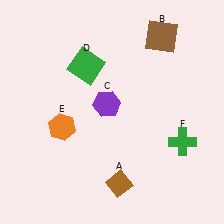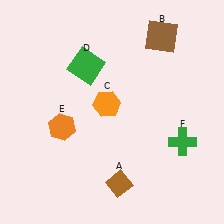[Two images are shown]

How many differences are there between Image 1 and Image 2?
There is 1 difference between the two images.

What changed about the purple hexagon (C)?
In Image 1, C is purple. In Image 2, it changed to orange.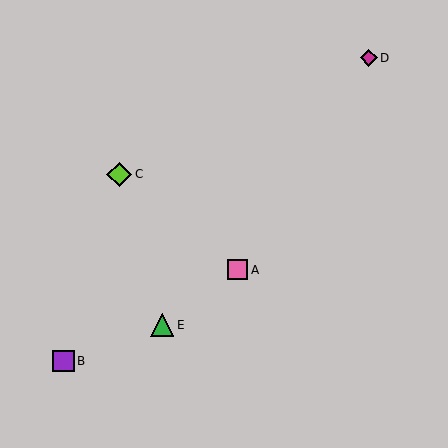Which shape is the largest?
The lime diamond (labeled C) is the largest.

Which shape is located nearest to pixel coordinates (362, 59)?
The magenta diamond (labeled D) at (369, 58) is nearest to that location.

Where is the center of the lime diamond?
The center of the lime diamond is at (119, 174).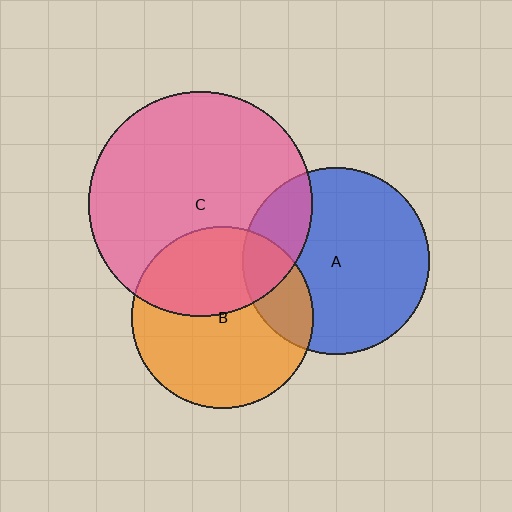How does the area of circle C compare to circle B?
Approximately 1.5 times.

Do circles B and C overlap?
Yes.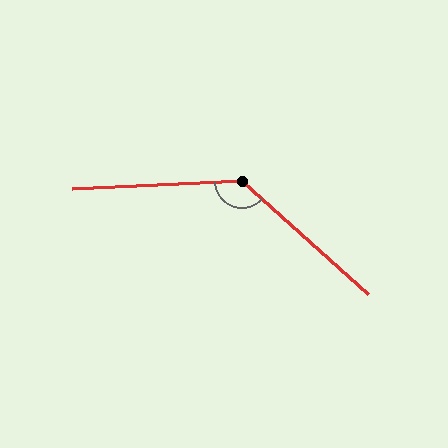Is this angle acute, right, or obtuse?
It is obtuse.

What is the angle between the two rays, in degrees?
Approximately 135 degrees.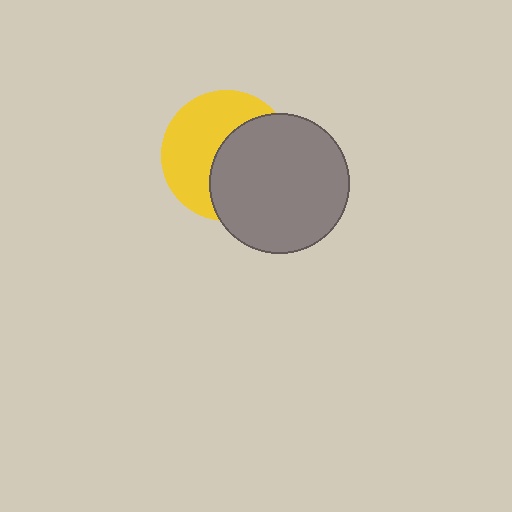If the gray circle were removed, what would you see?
You would see the complete yellow circle.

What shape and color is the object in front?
The object in front is a gray circle.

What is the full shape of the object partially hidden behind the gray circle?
The partially hidden object is a yellow circle.